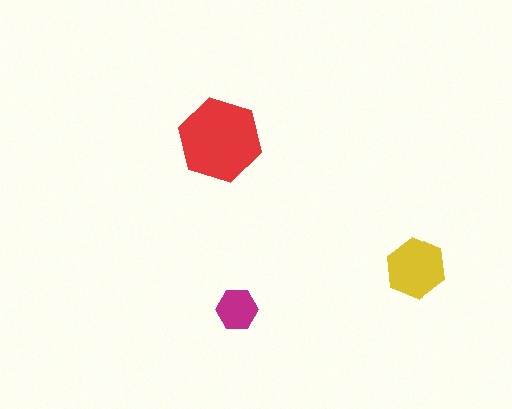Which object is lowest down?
The magenta hexagon is bottommost.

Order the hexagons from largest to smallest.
the red one, the yellow one, the magenta one.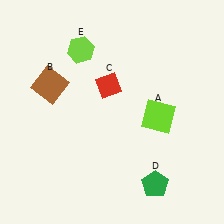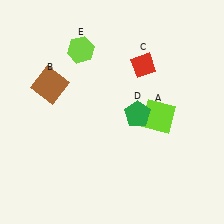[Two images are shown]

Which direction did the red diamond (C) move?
The red diamond (C) moved right.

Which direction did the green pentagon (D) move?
The green pentagon (D) moved up.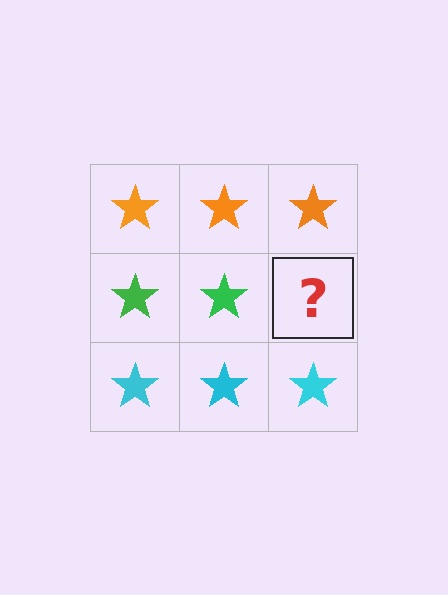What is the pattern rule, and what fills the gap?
The rule is that each row has a consistent color. The gap should be filled with a green star.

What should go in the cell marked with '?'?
The missing cell should contain a green star.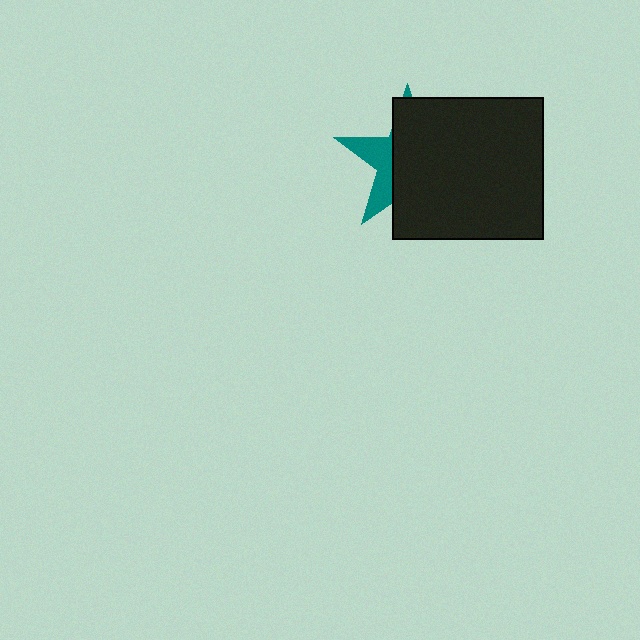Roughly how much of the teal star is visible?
A small part of it is visible (roughly 31%).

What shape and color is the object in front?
The object in front is a black rectangle.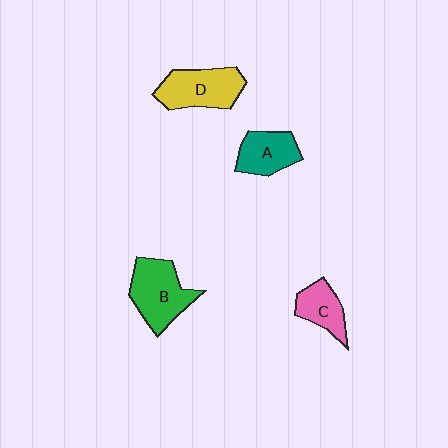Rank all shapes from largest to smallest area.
From largest to smallest: B (green), D (yellow), A (teal), C (pink).